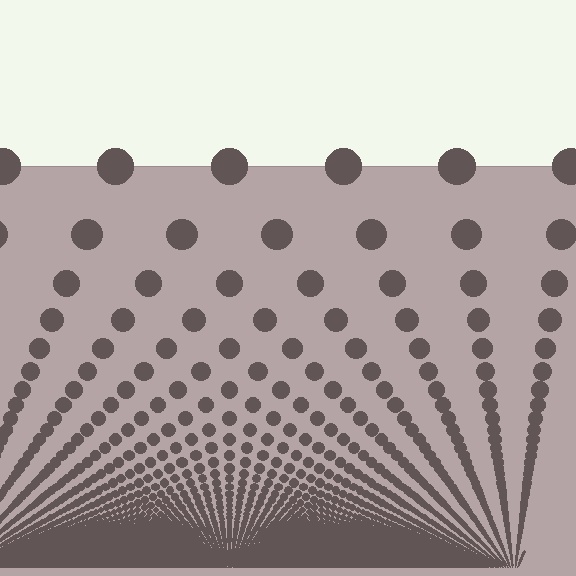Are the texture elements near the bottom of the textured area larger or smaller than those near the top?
Smaller. The gradient is inverted — elements near the bottom are smaller and denser.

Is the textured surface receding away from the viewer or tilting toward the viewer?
The surface appears to tilt toward the viewer. Texture elements get larger and sparser toward the top.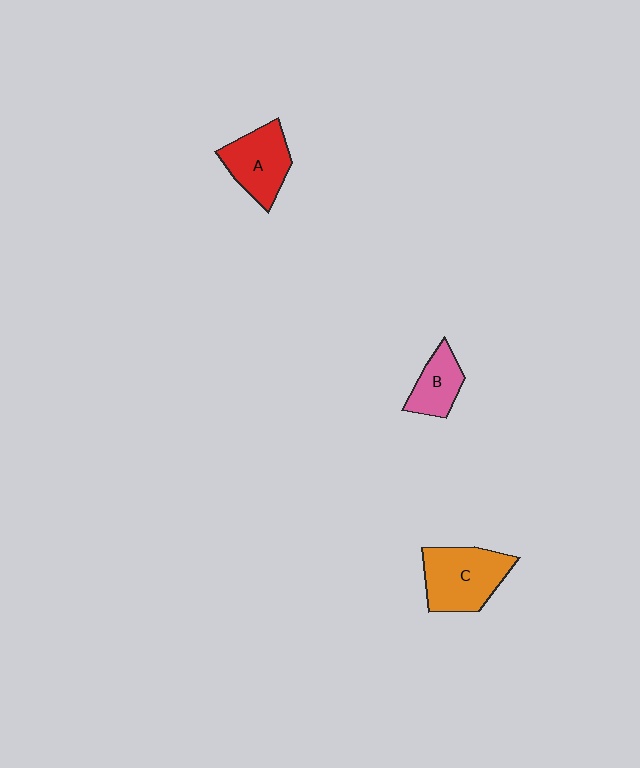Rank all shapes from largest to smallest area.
From largest to smallest: C (orange), A (red), B (pink).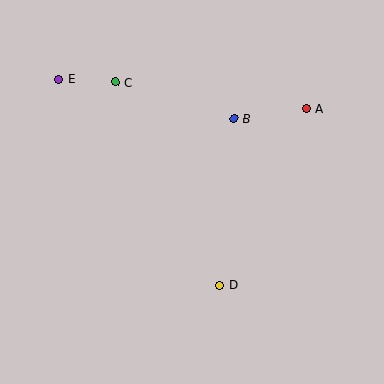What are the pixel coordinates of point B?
Point B is at (234, 119).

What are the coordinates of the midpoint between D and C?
The midpoint between D and C is at (168, 184).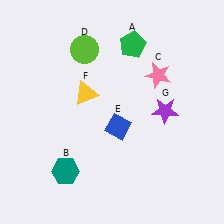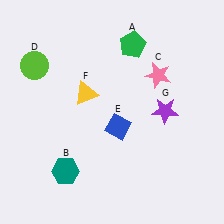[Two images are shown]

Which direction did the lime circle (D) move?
The lime circle (D) moved left.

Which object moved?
The lime circle (D) moved left.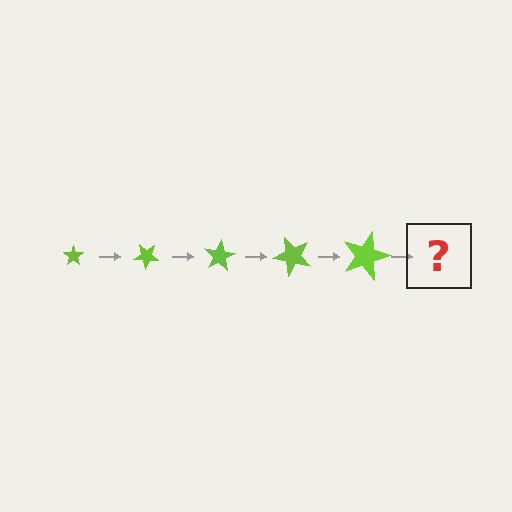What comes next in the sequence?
The next element should be a star, larger than the previous one and rotated 200 degrees from the start.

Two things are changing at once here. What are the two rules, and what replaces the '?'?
The two rules are that the star grows larger each step and it rotates 40 degrees each step. The '?' should be a star, larger than the previous one and rotated 200 degrees from the start.